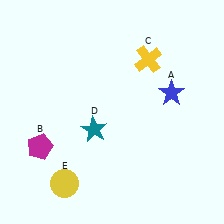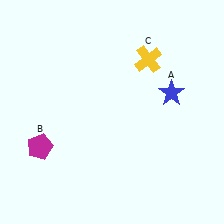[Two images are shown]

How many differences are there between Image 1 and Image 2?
There are 2 differences between the two images.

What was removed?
The yellow circle (E), the teal star (D) were removed in Image 2.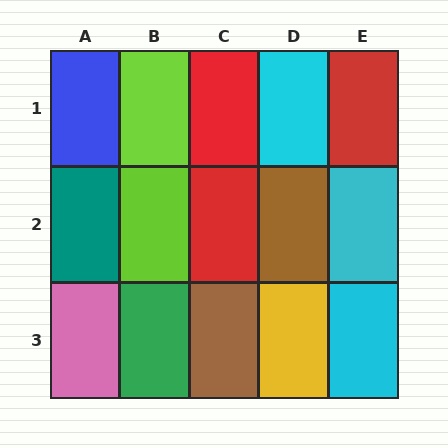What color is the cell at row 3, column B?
Green.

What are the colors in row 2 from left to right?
Teal, lime, red, brown, cyan.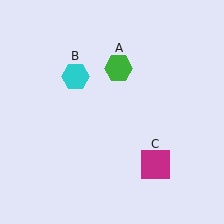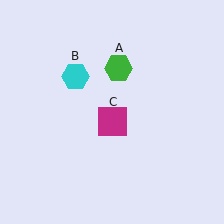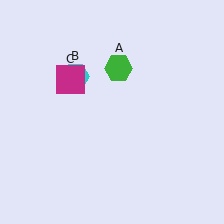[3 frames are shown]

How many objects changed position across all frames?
1 object changed position: magenta square (object C).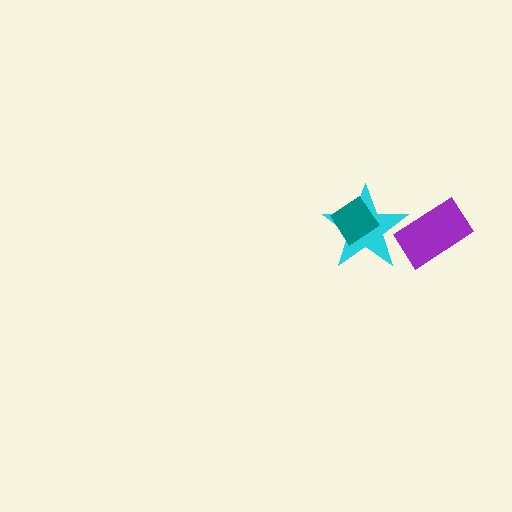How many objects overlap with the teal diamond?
1 object overlaps with the teal diamond.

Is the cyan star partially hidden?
Yes, it is partially covered by another shape.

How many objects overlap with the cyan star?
2 objects overlap with the cyan star.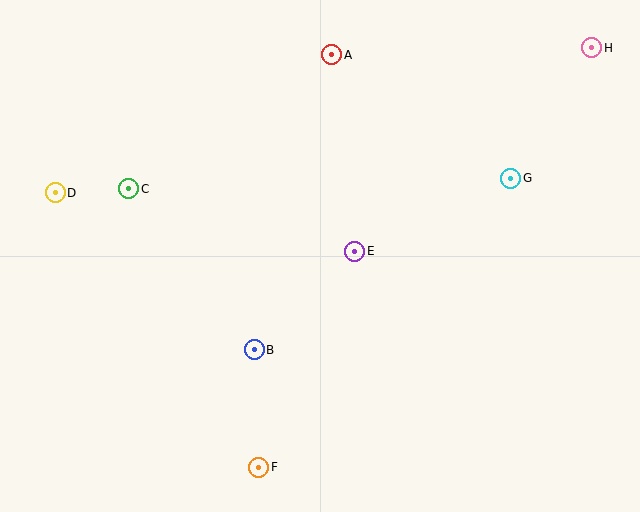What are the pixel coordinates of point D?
Point D is at (55, 193).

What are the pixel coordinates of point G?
Point G is at (511, 178).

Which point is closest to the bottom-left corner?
Point F is closest to the bottom-left corner.